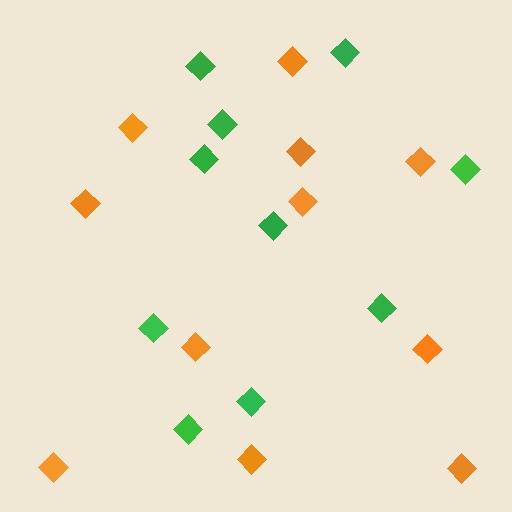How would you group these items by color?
There are 2 groups: one group of orange diamonds (11) and one group of green diamonds (10).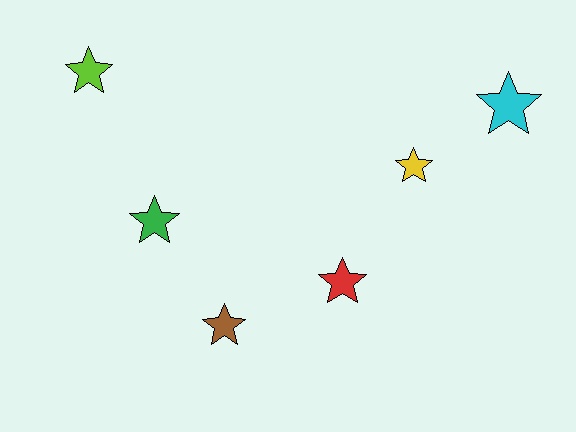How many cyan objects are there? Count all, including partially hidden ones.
There is 1 cyan object.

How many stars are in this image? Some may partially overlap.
There are 6 stars.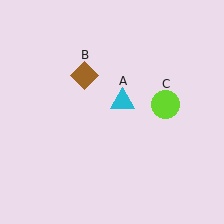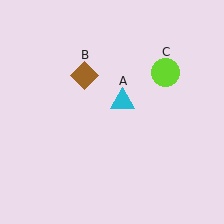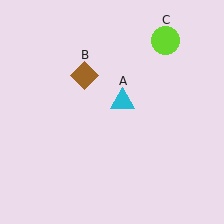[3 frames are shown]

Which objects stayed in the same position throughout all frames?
Cyan triangle (object A) and brown diamond (object B) remained stationary.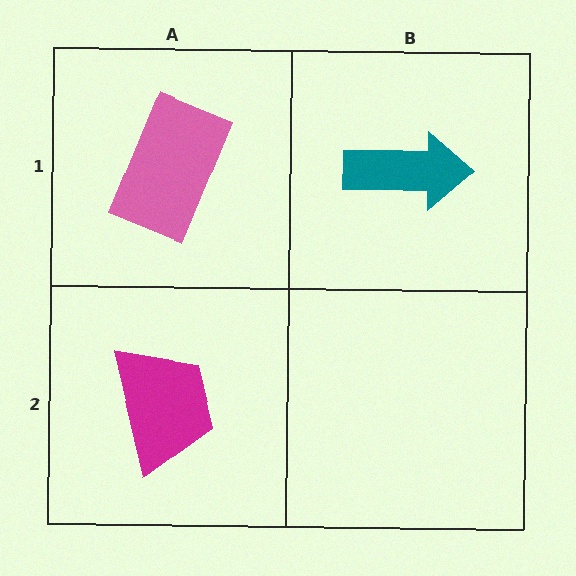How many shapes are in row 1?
2 shapes.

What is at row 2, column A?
A magenta trapezoid.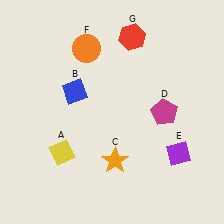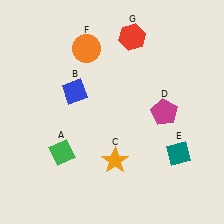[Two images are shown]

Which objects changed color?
A changed from yellow to green. E changed from purple to teal.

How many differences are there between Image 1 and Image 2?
There are 2 differences between the two images.